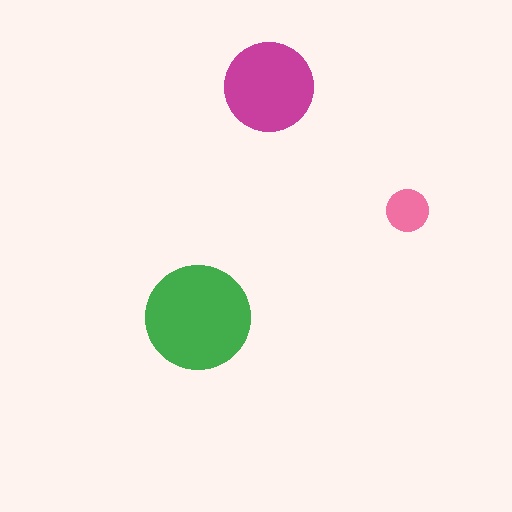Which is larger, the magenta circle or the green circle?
The green one.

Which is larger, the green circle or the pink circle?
The green one.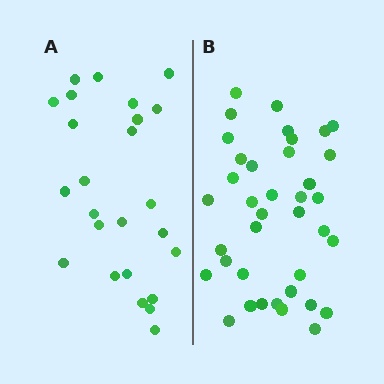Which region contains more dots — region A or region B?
Region B (the right region) has more dots.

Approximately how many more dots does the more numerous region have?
Region B has approximately 15 more dots than region A.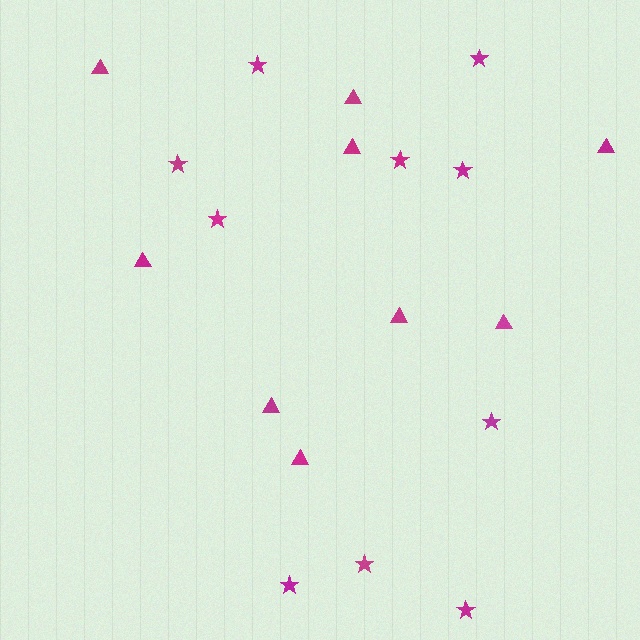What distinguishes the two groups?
There are 2 groups: one group of triangles (9) and one group of stars (10).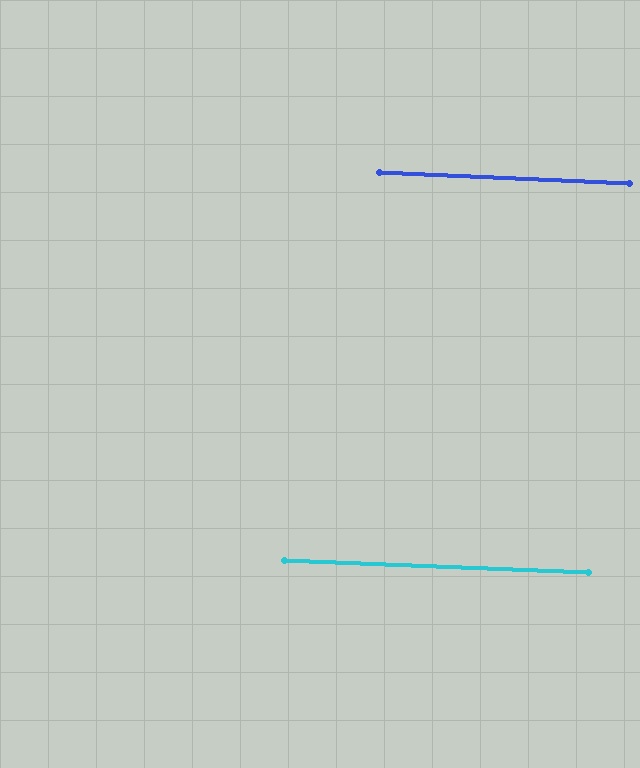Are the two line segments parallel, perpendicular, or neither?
Parallel — their directions differ by only 0.2°.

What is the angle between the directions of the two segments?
Approximately 0 degrees.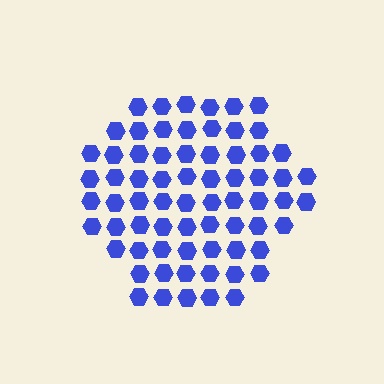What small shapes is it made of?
It is made of small hexagons.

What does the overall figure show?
The overall figure shows a hexagon.